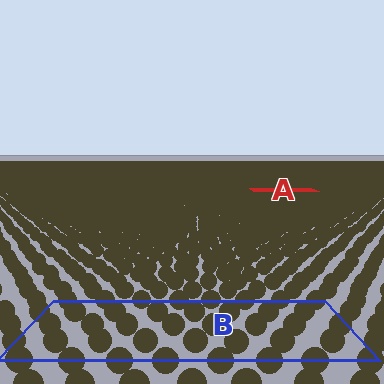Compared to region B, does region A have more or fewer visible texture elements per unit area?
Region A has more texture elements per unit area — they are packed more densely because it is farther away.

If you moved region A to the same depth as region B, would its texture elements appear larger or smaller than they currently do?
They would appear larger. At a closer depth, the same texture elements are projected at a bigger on-screen size.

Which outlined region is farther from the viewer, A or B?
Region A is farther from the viewer — the texture elements inside it appear smaller and more densely packed.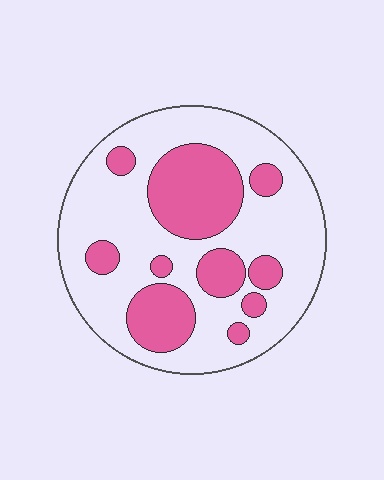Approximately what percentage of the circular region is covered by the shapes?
Approximately 30%.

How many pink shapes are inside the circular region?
10.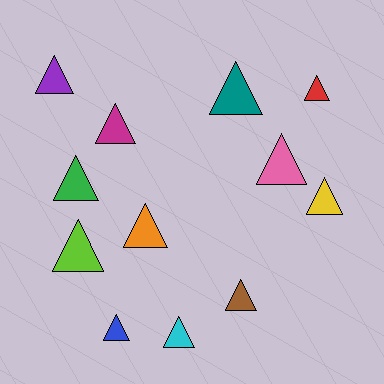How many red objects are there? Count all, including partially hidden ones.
There is 1 red object.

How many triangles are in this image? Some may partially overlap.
There are 12 triangles.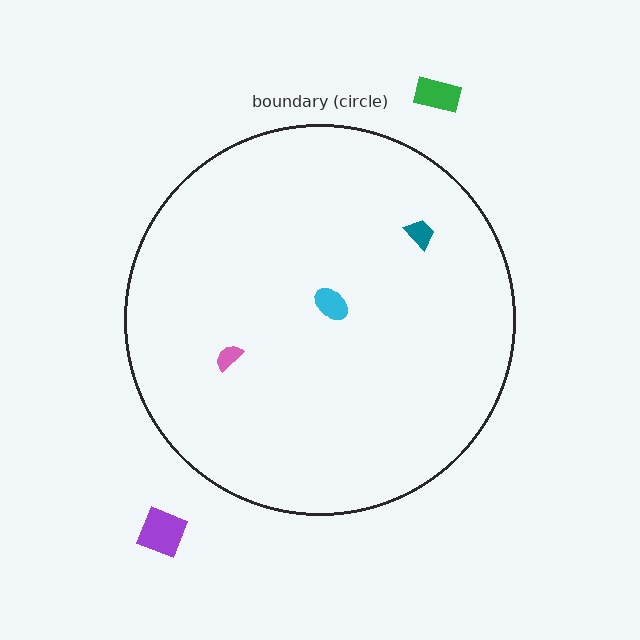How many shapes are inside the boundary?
3 inside, 2 outside.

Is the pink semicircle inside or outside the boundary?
Inside.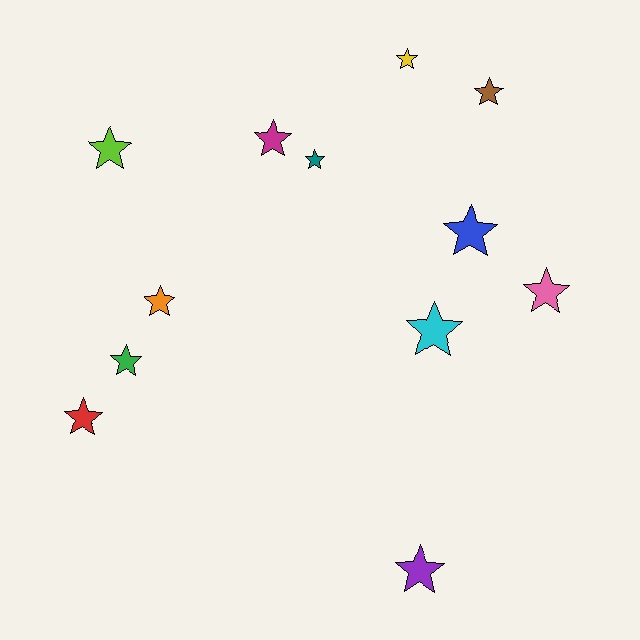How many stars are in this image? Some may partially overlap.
There are 12 stars.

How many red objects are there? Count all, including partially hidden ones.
There is 1 red object.